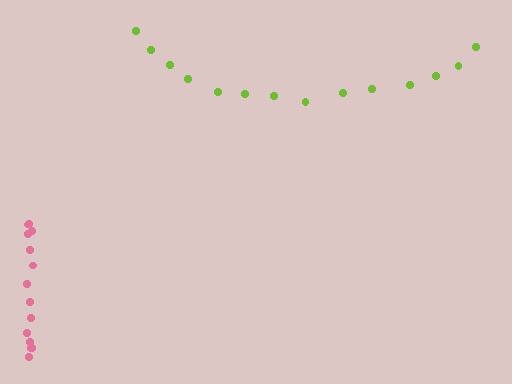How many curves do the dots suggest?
There are 2 distinct paths.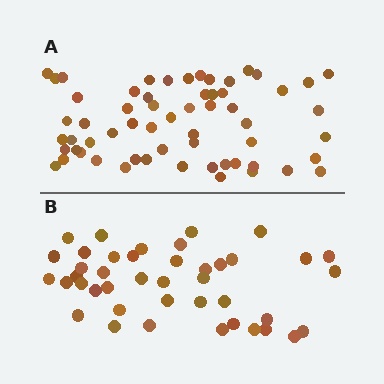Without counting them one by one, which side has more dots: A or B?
Region A (the top region) has more dots.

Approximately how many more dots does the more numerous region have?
Region A has approximately 20 more dots than region B.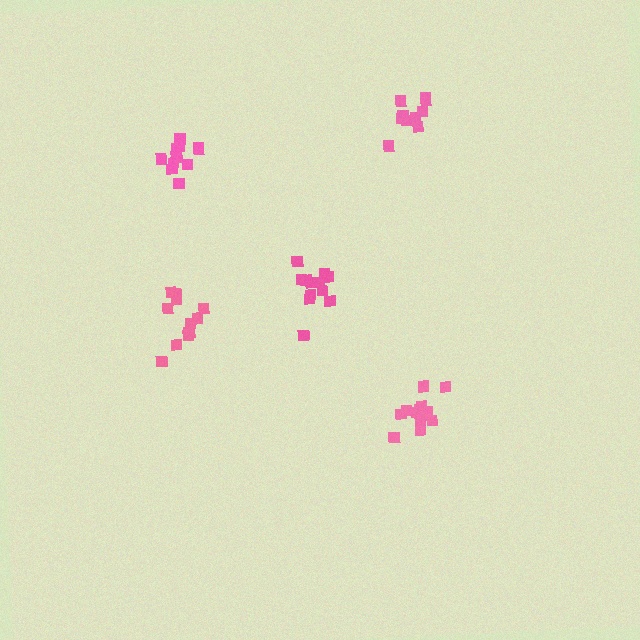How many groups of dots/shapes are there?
There are 5 groups.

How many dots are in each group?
Group 1: 11 dots, Group 2: 13 dots, Group 3: 11 dots, Group 4: 11 dots, Group 5: 12 dots (58 total).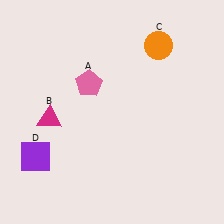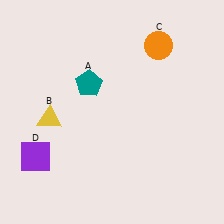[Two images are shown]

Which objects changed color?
A changed from pink to teal. B changed from magenta to yellow.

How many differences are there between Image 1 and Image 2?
There are 2 differences between the two images.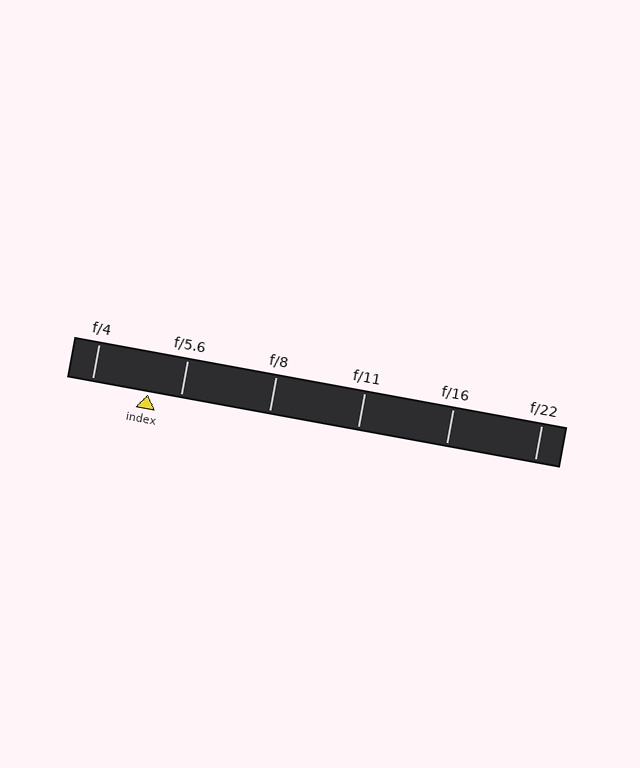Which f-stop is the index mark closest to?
The index mark is closest to f/5.6.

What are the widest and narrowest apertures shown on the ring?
The widest aperture shown is f/4 and the narrowest is f/22.